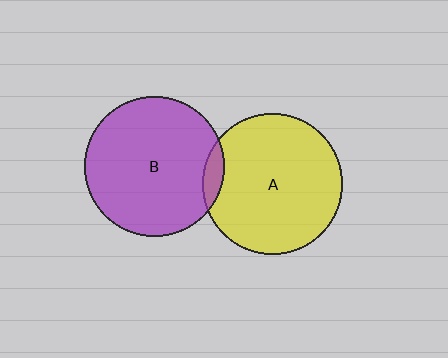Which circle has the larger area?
Circle B (purple).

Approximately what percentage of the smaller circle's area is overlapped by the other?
Approximately 5%.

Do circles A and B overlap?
Yes.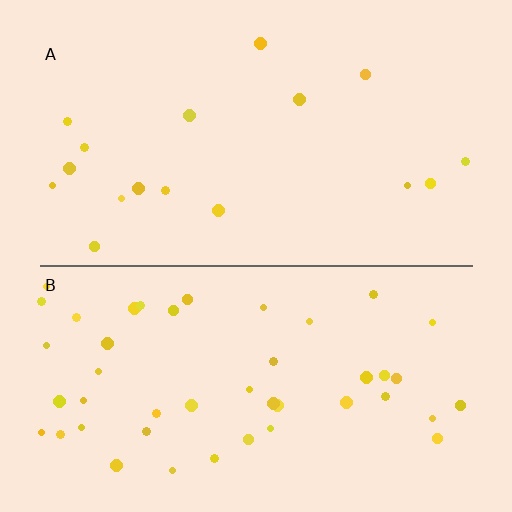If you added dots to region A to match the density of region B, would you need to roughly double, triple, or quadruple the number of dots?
Approximately triple.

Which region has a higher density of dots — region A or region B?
B (the bottom).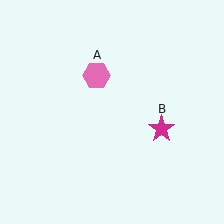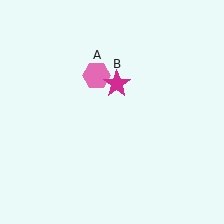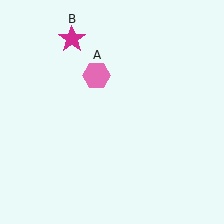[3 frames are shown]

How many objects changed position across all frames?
1 object changed position: magenta star (object B).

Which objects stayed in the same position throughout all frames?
Pink hexagon (object A) remained stationary.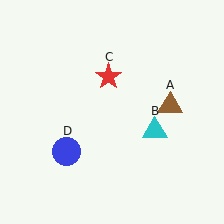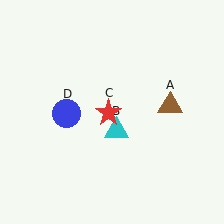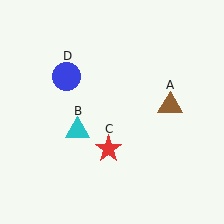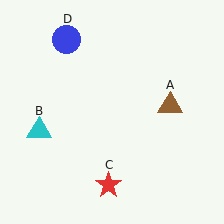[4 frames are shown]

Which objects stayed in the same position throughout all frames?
Brown triangle (object A) remained stationary.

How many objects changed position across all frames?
3 objects changed position: cyan triangle (object B), red star (object C), blue circle (object D).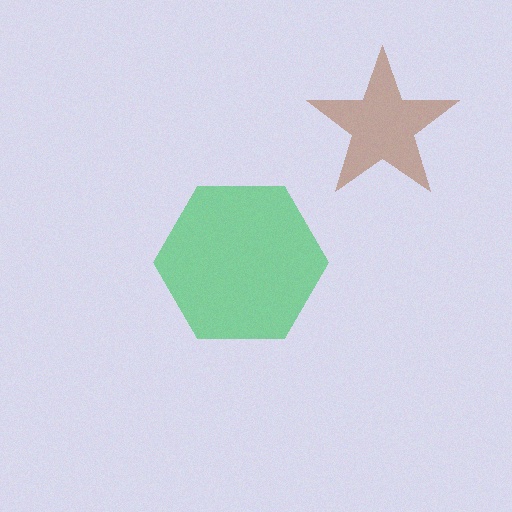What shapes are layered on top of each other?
The layered shapes are: a green hexagon, a brown star.